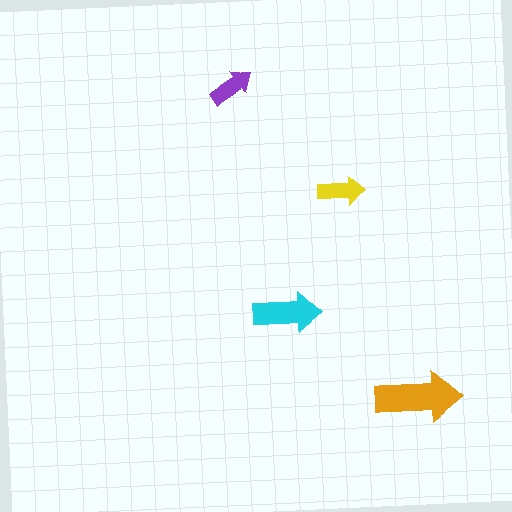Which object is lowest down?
The orange arrow is bottommost.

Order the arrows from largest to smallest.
the orange one, the cyan one, the yellow one, the purple one.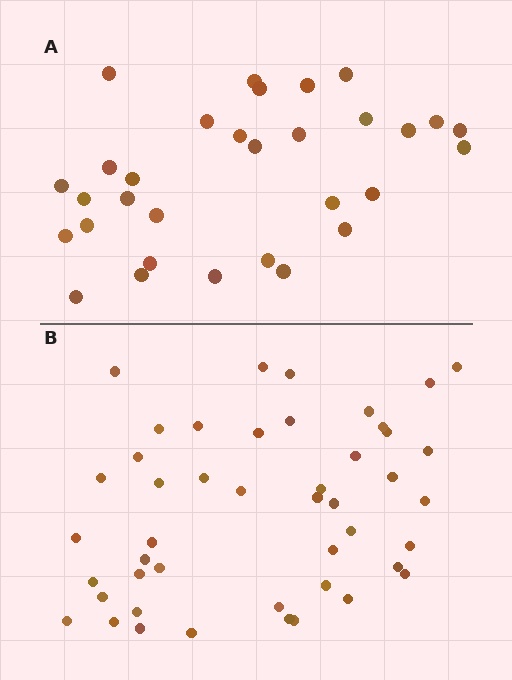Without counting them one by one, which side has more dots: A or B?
Region B (the bottom region) has more dots.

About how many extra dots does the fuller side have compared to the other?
Region B has approximately 15 more dots than region A.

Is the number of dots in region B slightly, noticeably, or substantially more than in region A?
Region B has substantially more. The ratio is roughly 1.5 to 1.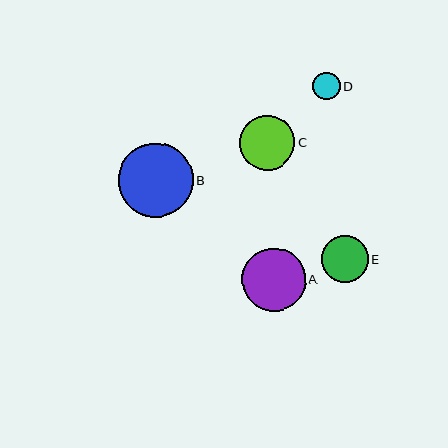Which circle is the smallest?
Circle D is the smallest with a size of approximately 28 pixels.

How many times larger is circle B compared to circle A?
Circle B is approximately 1.2 times the size of circle A.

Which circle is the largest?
Circle B is the largest with a size of approximately 74 pixels.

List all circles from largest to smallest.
From largest to smallest: B, A, C, E, D.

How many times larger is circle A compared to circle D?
Circle A is approximately 2.3 times the size of circle D.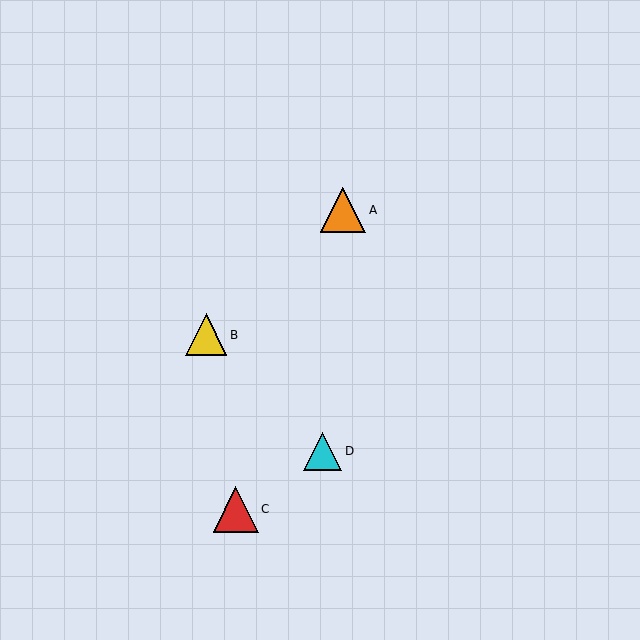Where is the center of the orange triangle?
The center of the orange triangle is at (343, 210).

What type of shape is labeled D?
Shape D is a cyan triangle.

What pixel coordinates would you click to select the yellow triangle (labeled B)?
Click at (206, 335) to select the yellow triangle B.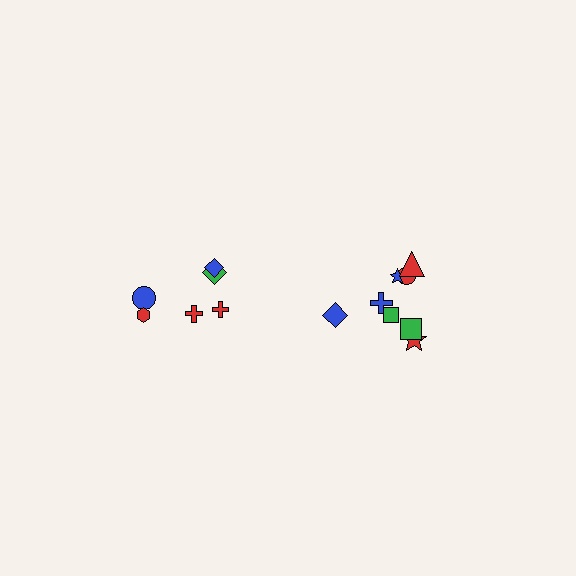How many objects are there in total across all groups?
There are 14 objects.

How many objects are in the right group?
There are 8 objects.